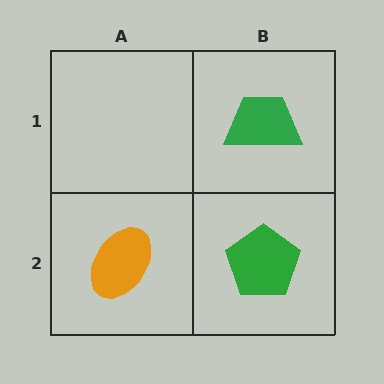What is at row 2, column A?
An orange ellipse.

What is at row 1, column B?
A green trapezoid.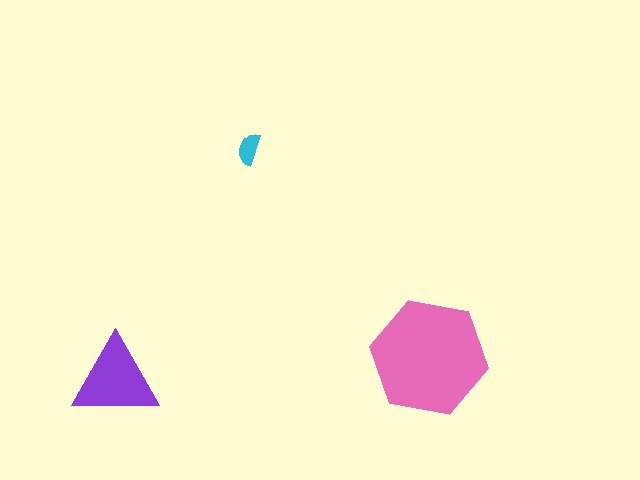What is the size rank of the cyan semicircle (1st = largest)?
3rd.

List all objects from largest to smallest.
The pink hexagon, the purple triangle, the cyan semicircle.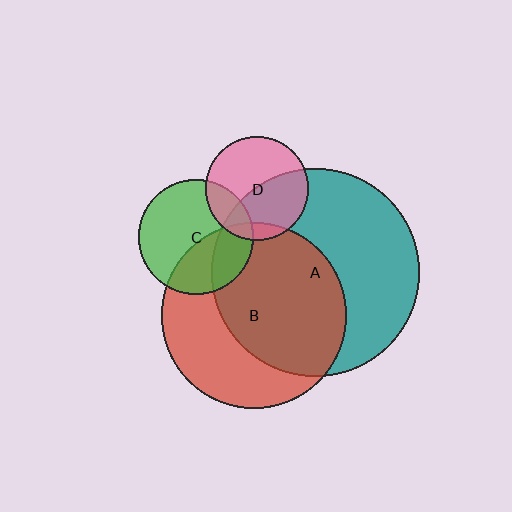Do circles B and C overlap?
Yes.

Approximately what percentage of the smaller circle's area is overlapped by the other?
Approximately 40%.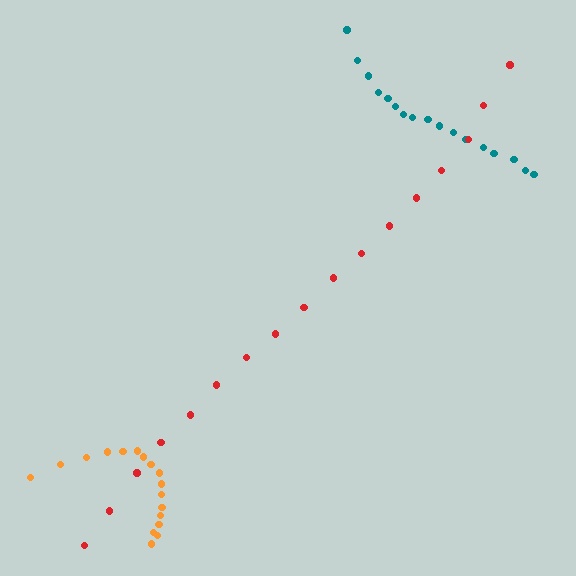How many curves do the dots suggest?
There are 3 distinct paths.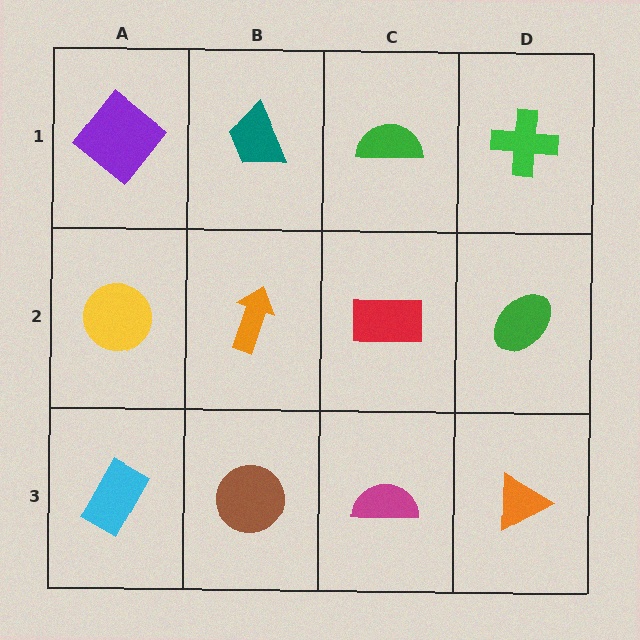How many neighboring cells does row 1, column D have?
2.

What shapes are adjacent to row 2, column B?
A teal trapezoid (row 1, column B), a brown circle (row 3, column B), a yellow circle (row 2, column A), a red rectangle (row 2, column C).